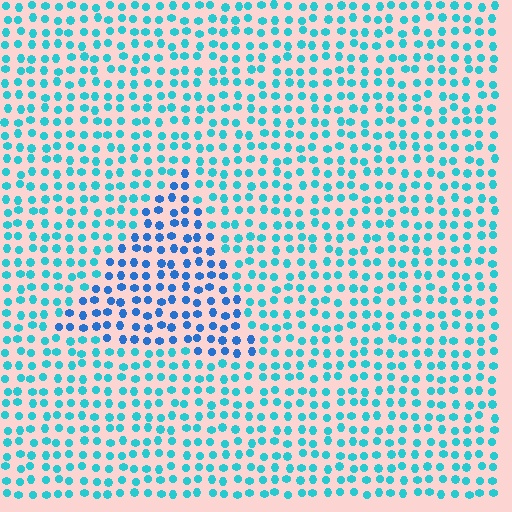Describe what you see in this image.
The image is filled with small cyan elements in a uniform arrangement. A triangle-shaped region is visible where the elements are tinted to a slightly different hue, forming a subtle color boundary.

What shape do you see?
I see a triangle.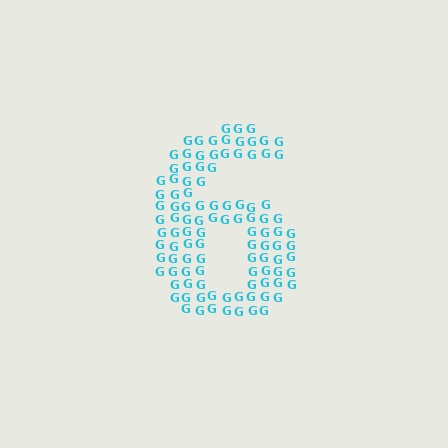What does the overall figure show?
The overall figure shows the digit 6.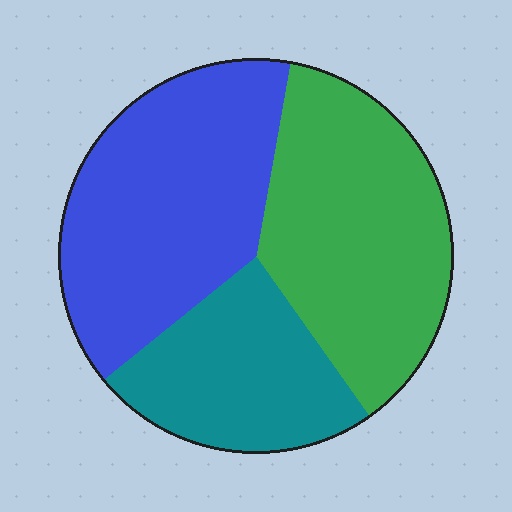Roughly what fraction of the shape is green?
Green covers roughly 35% of the shape.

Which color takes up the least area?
Teal, at roughly 25%.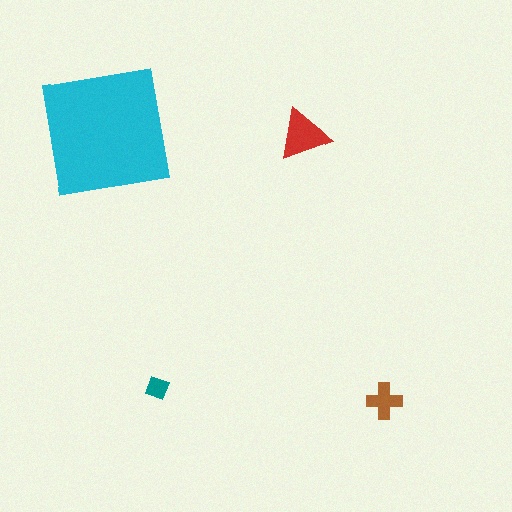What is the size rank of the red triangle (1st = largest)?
2nd.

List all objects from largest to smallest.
The cyan square, the red triangle, the brown cross, the teal diamond.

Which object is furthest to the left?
The cyan square is leftmost.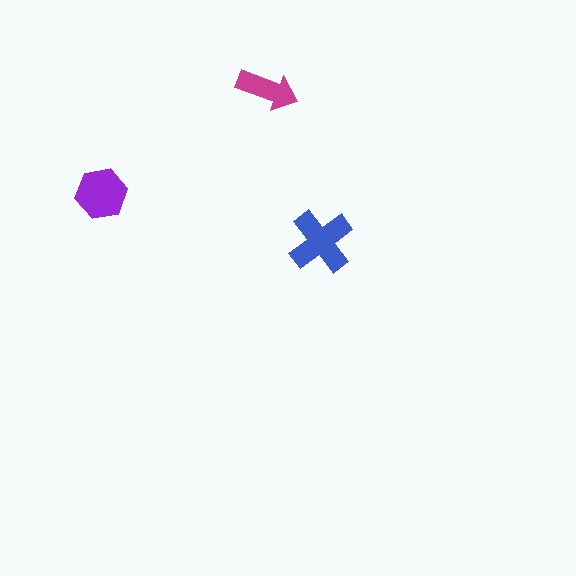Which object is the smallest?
The magenta arrow.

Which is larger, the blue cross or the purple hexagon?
The blue cross.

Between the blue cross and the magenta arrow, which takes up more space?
The blue cross.